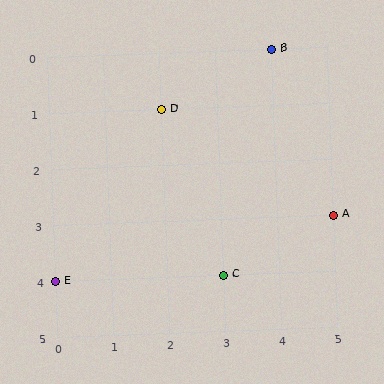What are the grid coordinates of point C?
Point C is at grid coordinates (3, 4).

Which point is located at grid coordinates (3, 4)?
Point C is at (3, 4).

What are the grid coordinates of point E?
Point E is at grid coordinates (0, 4).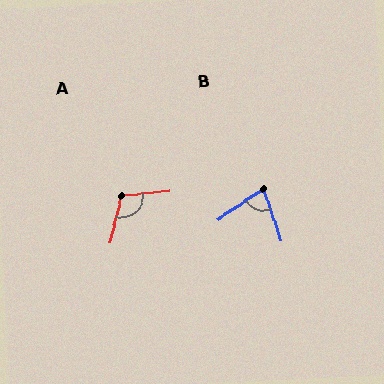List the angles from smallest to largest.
B (75°), A (109°).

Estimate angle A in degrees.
Approximately 109 degrees.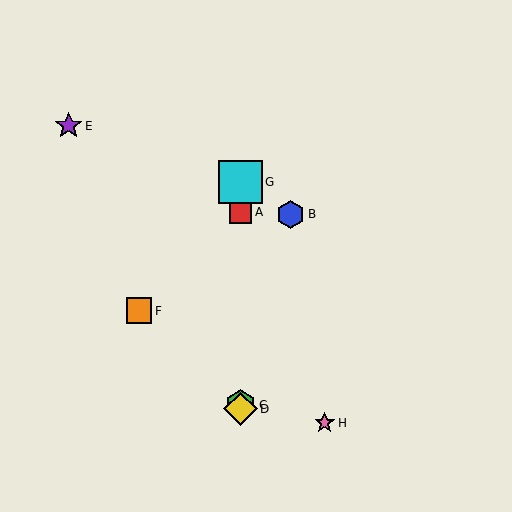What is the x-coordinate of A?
Object A is at x≈240.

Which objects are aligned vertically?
Objects A, C, D, G are aligned vertically.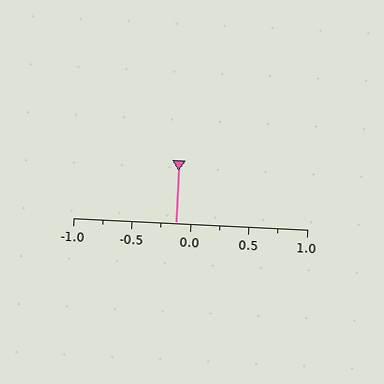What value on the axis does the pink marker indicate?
The marker indicates approximately -0.12.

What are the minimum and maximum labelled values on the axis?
The axis runs from -1.0 to 1.0.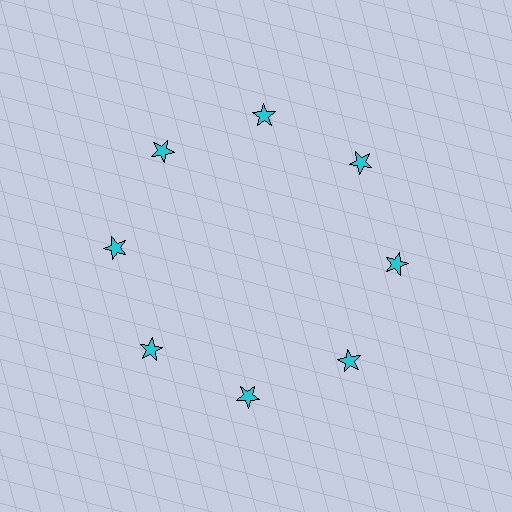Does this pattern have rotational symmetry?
Yes, this pattern has 8-fold rotational symmetry. It looks the same after rotating 45 degrees around the center.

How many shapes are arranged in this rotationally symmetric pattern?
There are 8 shapes, arranged in 8 groups of 1.